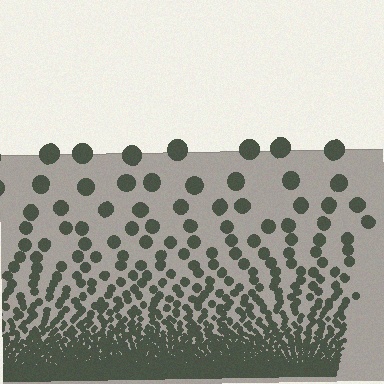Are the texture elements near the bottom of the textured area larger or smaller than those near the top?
Smaller. The gradient is inverted — elements near the bottom are smaller and denser.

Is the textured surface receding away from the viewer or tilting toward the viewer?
The surface appears to tilt toward the viewer. Texture elements get larger and sparser toward the top.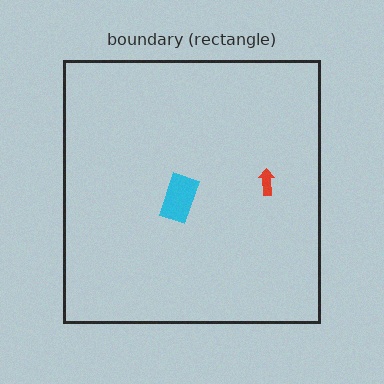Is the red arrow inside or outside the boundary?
Inside.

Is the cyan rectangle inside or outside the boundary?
Inside.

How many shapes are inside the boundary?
2 inside, 0 outside.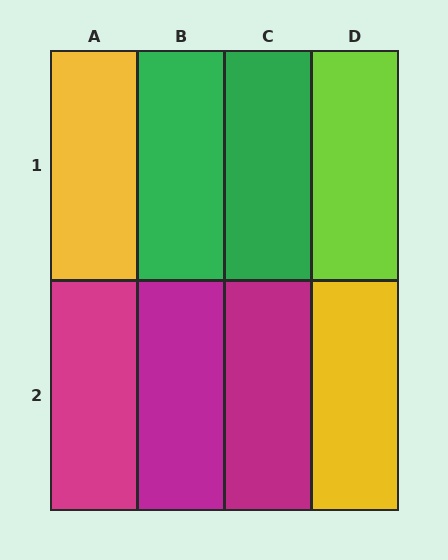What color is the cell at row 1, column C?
Green.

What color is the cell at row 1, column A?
Yellow.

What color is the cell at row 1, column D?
Lime.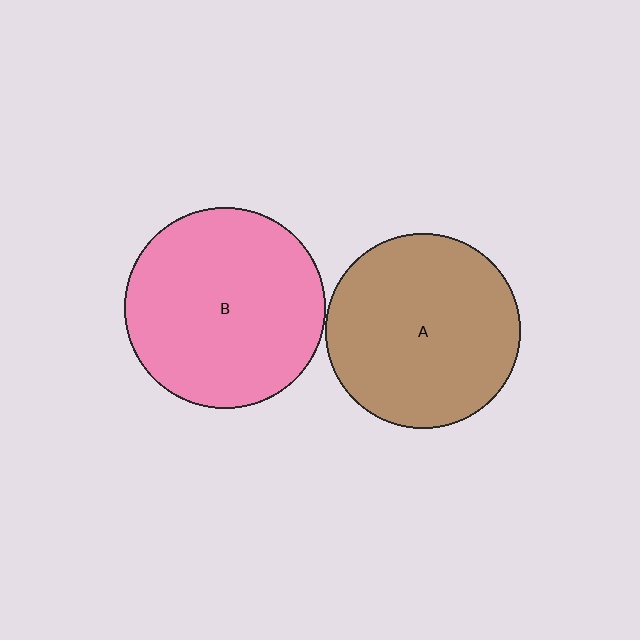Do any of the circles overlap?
No, none of the circles overlap.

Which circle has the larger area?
Circle B (pink).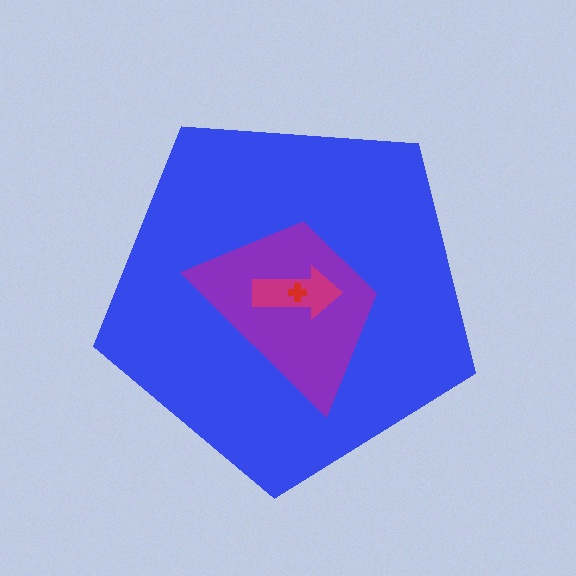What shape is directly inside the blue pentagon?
The purple trapezoid.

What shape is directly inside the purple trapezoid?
The magenta arrow.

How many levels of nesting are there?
4.